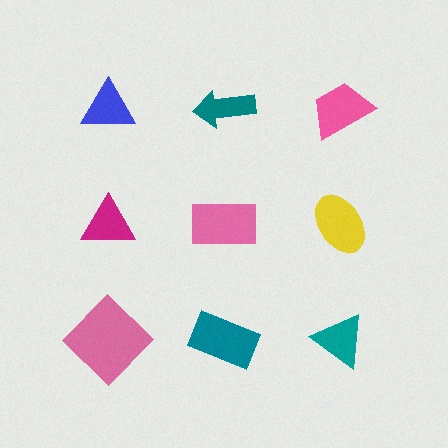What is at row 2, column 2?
A pink rectangle.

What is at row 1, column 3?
A pink trapezoid.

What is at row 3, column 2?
A teal rectangle.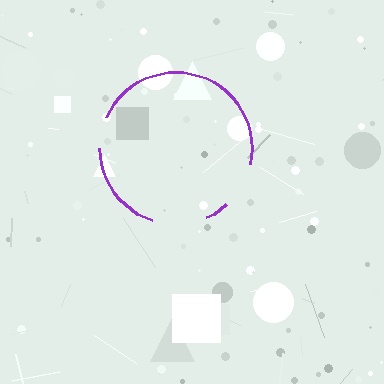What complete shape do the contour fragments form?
The contour fragments form a circle.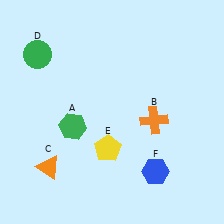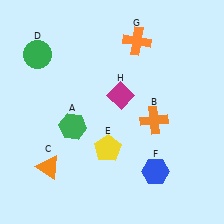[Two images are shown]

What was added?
An orange cross (G), a magenta diamond (H) were added in Image 2.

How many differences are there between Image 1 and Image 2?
There are 2 differences between the two images.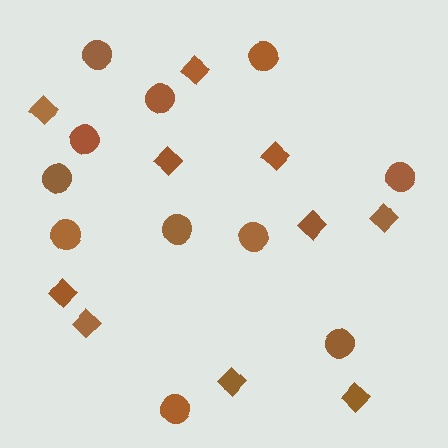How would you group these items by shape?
There are 2 groups: one group of circles (11) and one group of diamonds (10).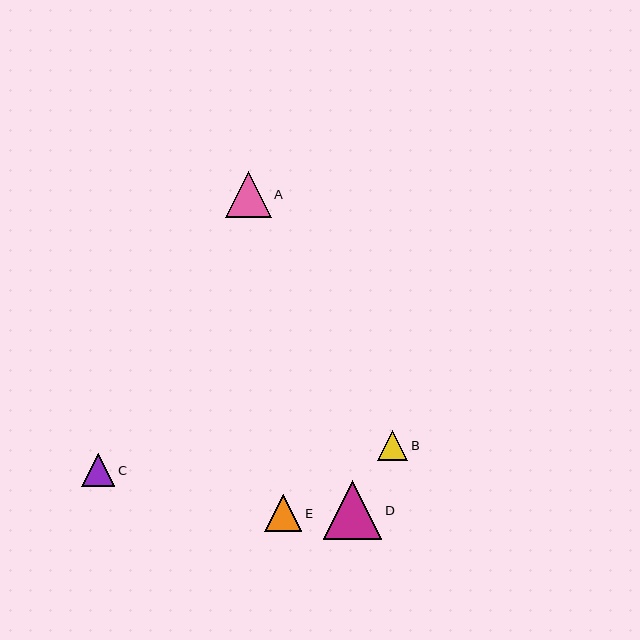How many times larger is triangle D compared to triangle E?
Triangle D is approximately 1.6 times the size of triangle E.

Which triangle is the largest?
Triangle D is the largest with a size of approximately 58 pixels.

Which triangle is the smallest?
Triangle B is the smallest with a size of approximately 30 pixels.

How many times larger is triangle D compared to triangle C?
Triangle D is approximately 1.8 times the size of triangle C.